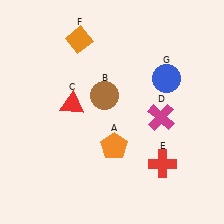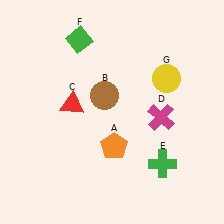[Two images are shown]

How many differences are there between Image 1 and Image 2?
There are 3 differences between the two images.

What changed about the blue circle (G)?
In Image 1, G is blue. In Image 2, it changed to yellow.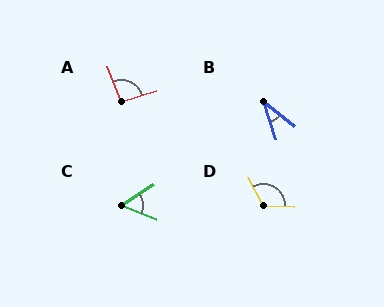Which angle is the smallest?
B, at approximately 33 degrees.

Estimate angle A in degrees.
Approximately 94 degrees.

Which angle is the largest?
D, at approximately 120 degrees.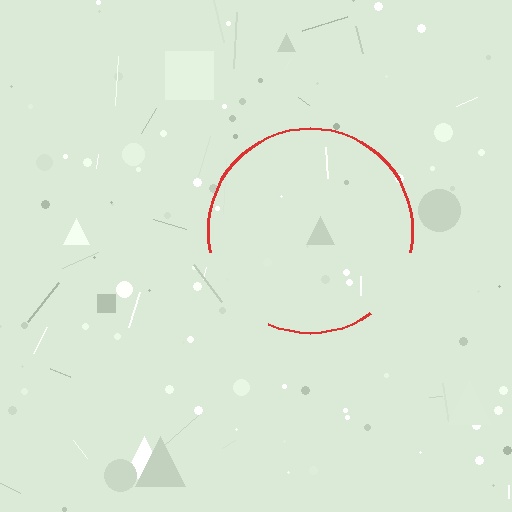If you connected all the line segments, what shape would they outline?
They would outline a circle.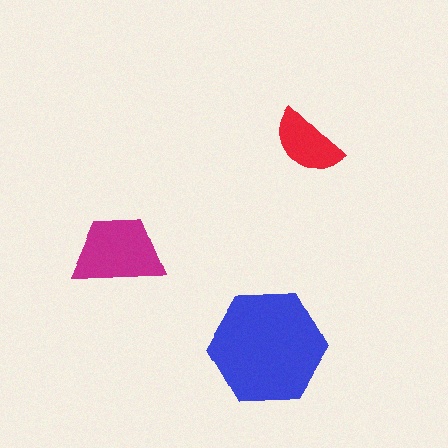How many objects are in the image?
There are 3 objects in the image.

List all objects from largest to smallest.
The blue hexagon, the magenta trapezoid, the red semicircle.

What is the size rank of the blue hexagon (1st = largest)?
1st.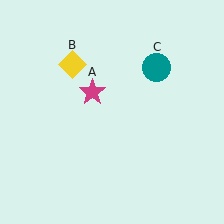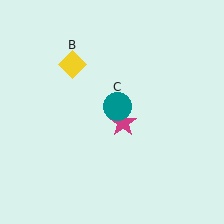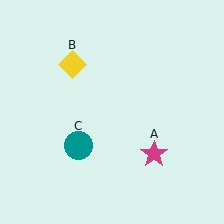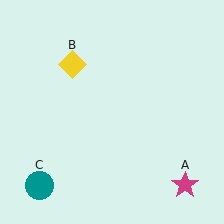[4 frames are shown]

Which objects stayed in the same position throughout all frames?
Yellow diamond (object B) remained stationary.